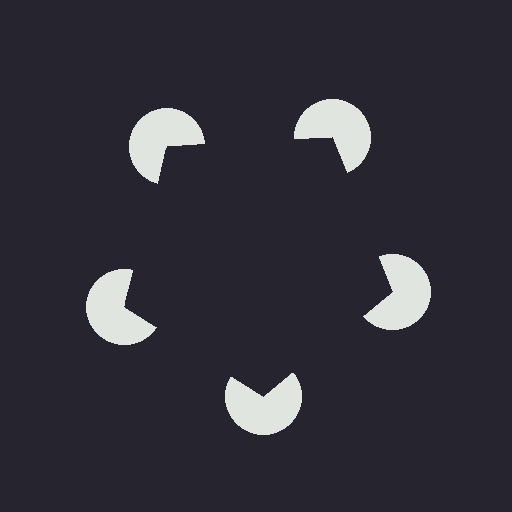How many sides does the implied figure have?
5 sides.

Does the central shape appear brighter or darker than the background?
It typically appears slightly darker than the background, even though no actual brightness change is drawn.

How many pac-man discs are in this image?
There are 5 — one at each vertex of the illusory pentagon.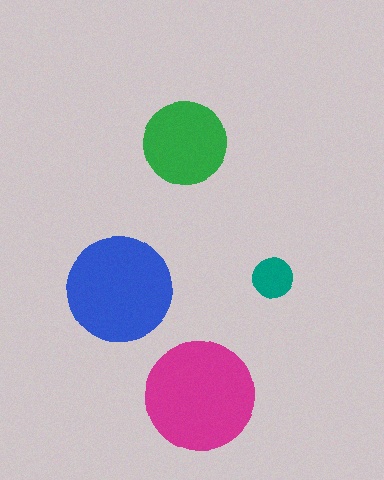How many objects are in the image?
There are 4 objects in the image.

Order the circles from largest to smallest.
the magenta one, the blue one, the green one, the teal one.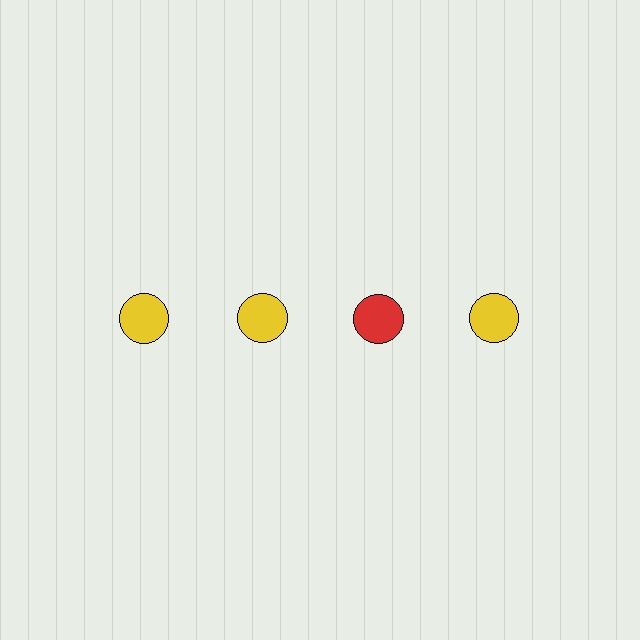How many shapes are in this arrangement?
There are 4 shapes arranged in a grid pattern.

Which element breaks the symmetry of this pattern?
The red circle in the top row, center column breaks the symmetry. All other shapes are yellow circles.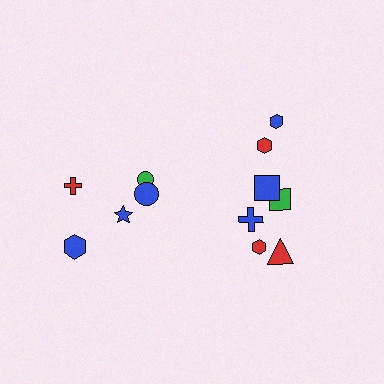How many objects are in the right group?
There are 7 objects.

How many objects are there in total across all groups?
There are 12 objects.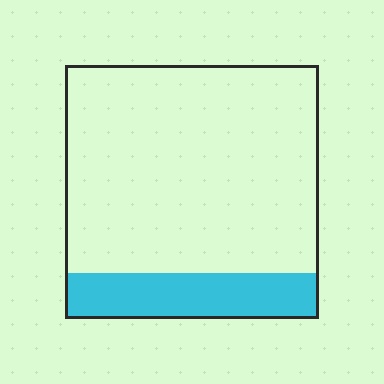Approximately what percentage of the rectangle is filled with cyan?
Approximately 20%.